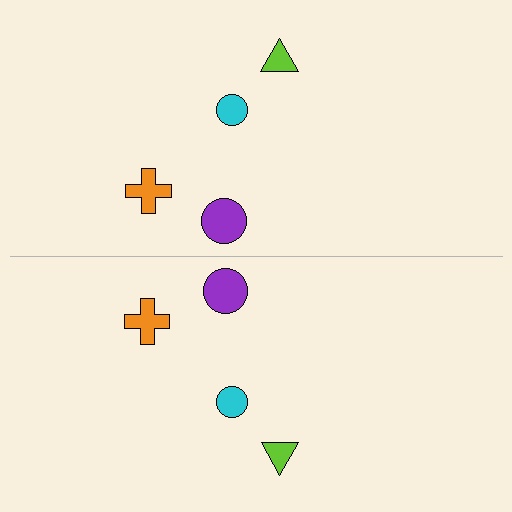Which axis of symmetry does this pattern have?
The pattern has a horizontal axis of symmetry running through the center of the image.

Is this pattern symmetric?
Yes, this pattern has bilateral (reflection) symmetry.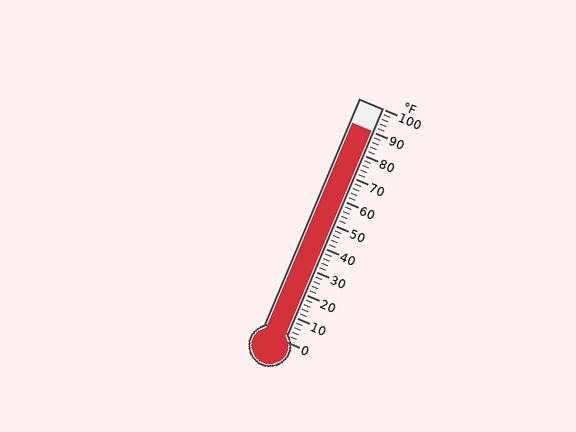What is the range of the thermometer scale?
The thermometer scale ranges from 0°F to 100°F.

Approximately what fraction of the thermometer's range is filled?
The thermometer is filled to approximately 90% of its range.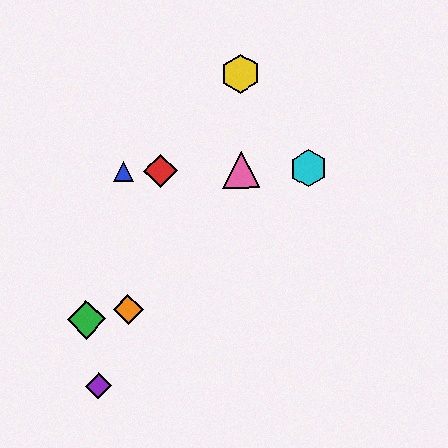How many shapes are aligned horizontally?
4 shapes (the red diamond, the blue triangle, the cyan hexagon, the pink triangle) are aligned horizontally.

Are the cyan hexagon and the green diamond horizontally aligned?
No, the cyan hexagon is at y≈168 and the green diamond is at y≈320.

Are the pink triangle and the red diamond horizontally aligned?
Yes, both are at y≈170.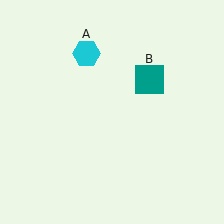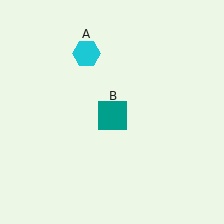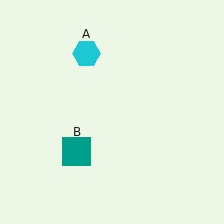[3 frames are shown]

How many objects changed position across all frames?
1 object changed position: teal square (object B).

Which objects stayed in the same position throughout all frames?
Cyan hexagon (object A) remained stationary.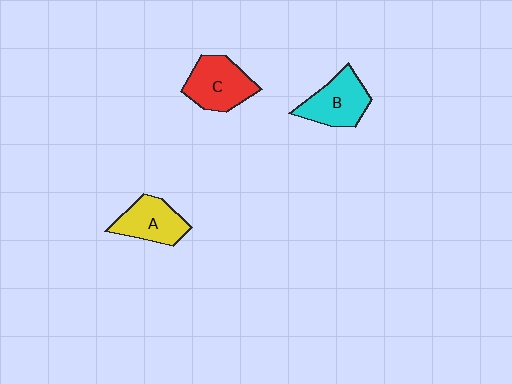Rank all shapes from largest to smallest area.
From largest to smallest: C (red), B (cyan), A (yellow).